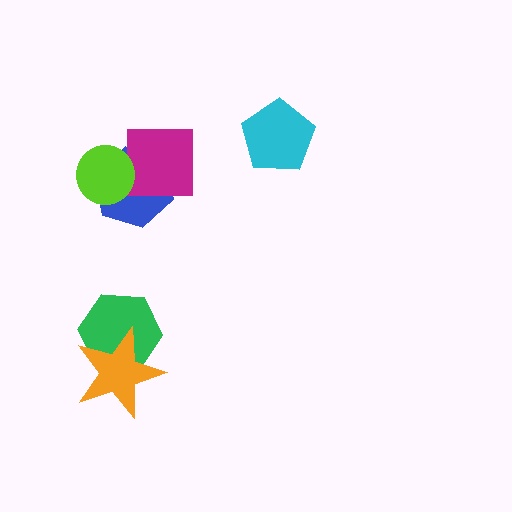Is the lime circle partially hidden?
No, no other shape covers it.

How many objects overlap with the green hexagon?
1 object overlaps with the green hexagon.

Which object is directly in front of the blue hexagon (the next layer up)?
The magenta square is directly in front of the blue hexagon.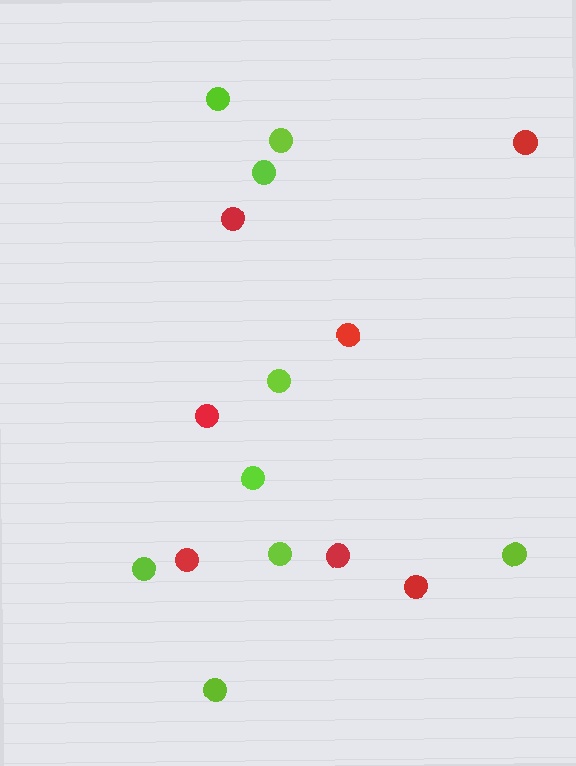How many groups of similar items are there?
There are 2 groups: one group of lime circles (9) and one group of red circles (7).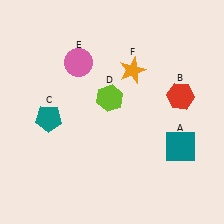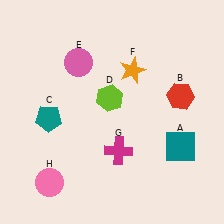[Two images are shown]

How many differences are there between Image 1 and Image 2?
There are 2 differences between the two images.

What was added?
A magenta cross (G), a pink circle (H) were added in Image 2.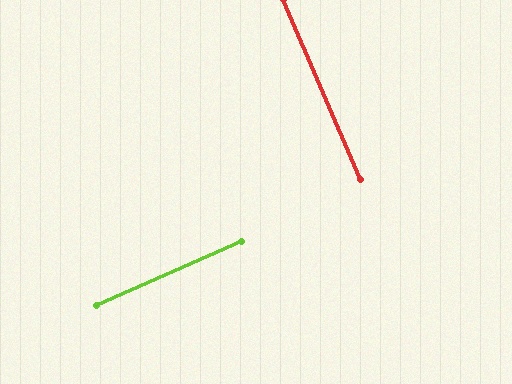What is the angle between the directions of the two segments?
Approximately 89 degrees.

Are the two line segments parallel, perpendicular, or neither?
Perpendicular — they meet at approximately 89°.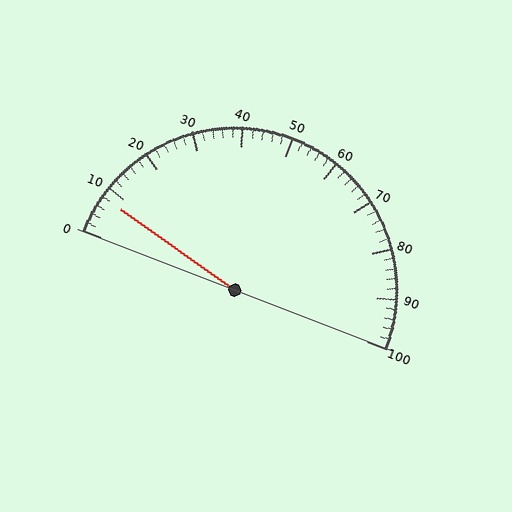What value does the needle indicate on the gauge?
The needle indicates approximately 8.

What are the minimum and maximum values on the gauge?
The gauge ranges from 0 to 100.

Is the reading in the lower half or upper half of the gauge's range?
The reading is in the lower half of the range (0 to 100).